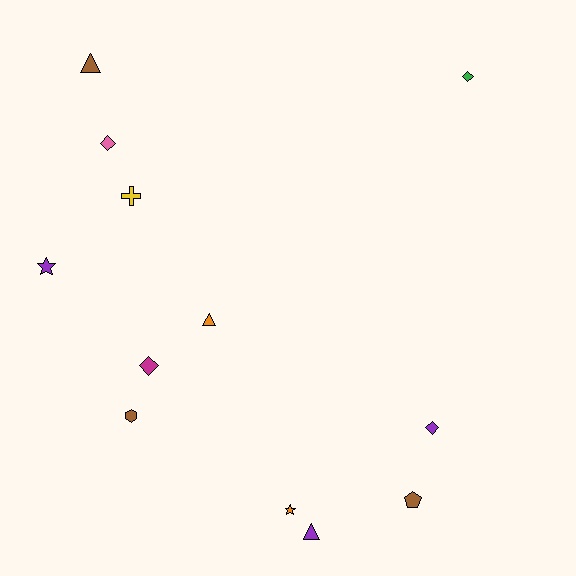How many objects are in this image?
There are 12 objects.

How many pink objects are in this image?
There is 1 pink object.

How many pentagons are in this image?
There is 1 pentagon.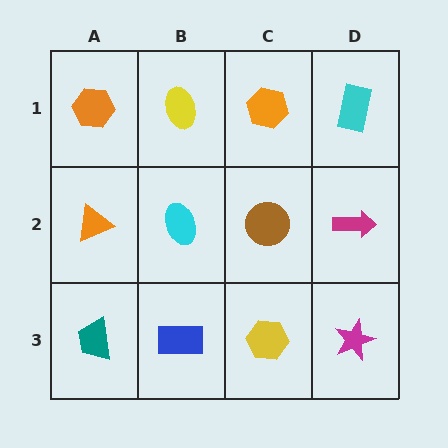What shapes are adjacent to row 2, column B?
A yellow ellipse (row 1, column B), a blue rectangle (row 3, column B), an orange triangle (row 2, column A), a brown circle (row 2, column C).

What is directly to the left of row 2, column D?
A brown circle.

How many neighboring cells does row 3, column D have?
2.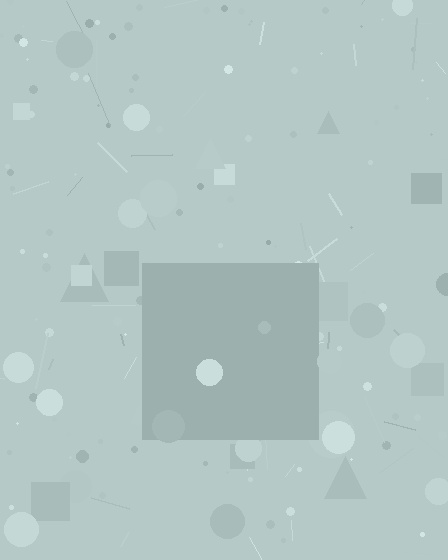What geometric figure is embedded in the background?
A square is embedded in the background.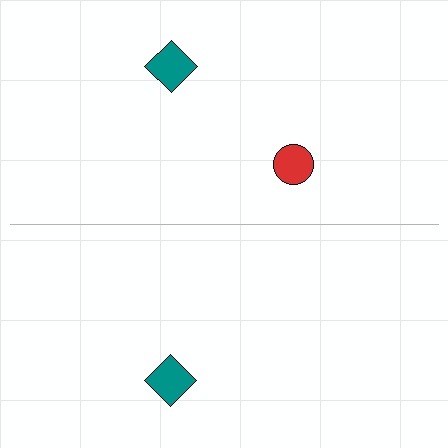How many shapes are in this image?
There are 3 shapes in this image.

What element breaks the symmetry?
A red circle is missing from the bottom side.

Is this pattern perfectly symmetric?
No, the pattern is not perfectly symmetric. A red circle is missing from the bottom side.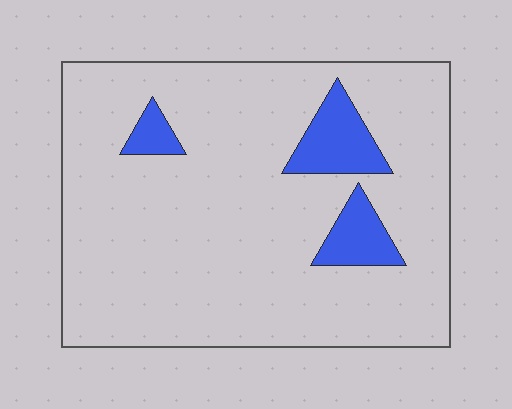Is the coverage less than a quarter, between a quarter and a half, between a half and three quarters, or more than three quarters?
Less than a quarter.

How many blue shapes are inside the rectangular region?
3.